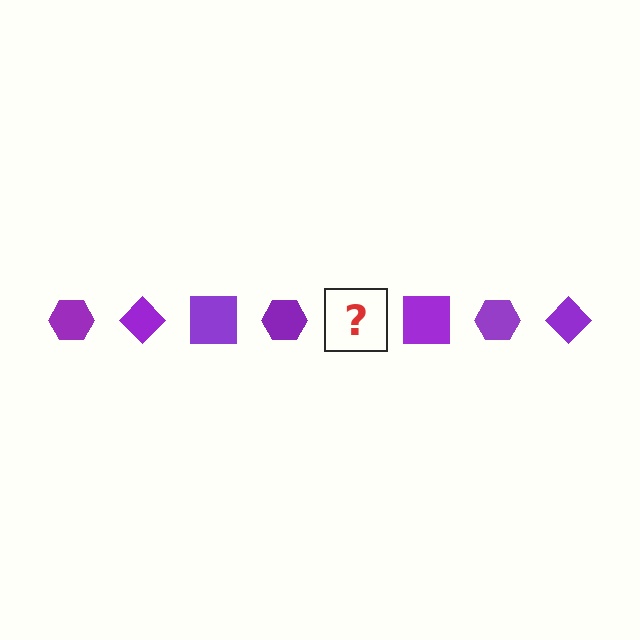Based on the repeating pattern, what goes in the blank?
The blank should be a purple diamond.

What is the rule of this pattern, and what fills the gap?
The rule is that the pattern cycles through hexagon, diamond, square shapes in purple. The gap should be filled with a purple diamond.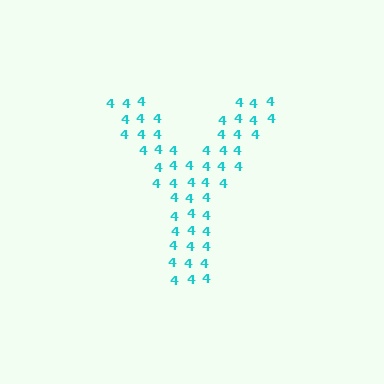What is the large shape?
The large shape is the letter Y.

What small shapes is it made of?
It is made of small digit 4's.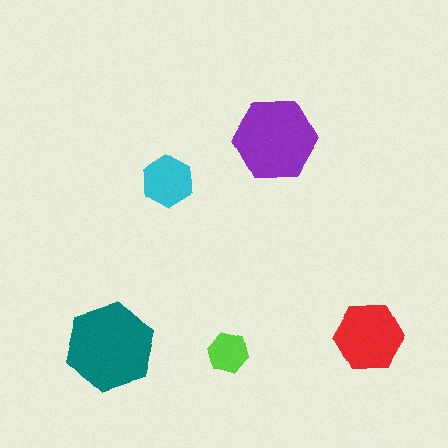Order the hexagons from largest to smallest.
the teal one, the purple one, the red one, the cyan one, the lime one.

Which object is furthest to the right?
The red hexagon is rightmost.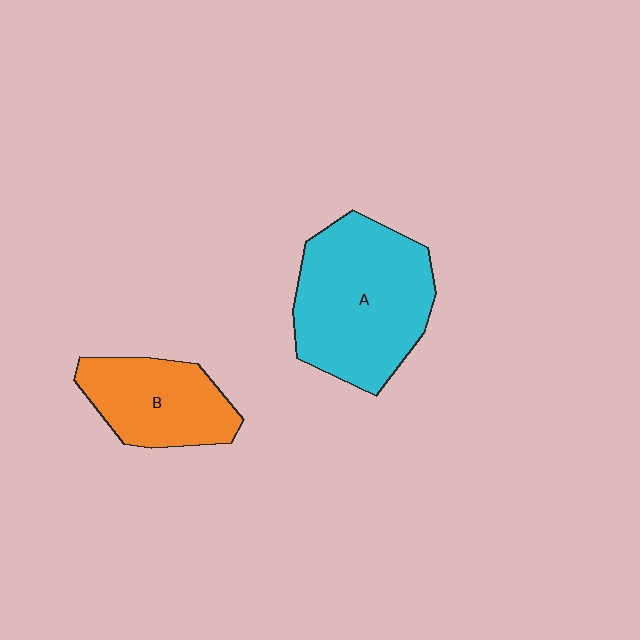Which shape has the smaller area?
Shape B (orange).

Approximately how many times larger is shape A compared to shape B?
Approximately 1.7 times.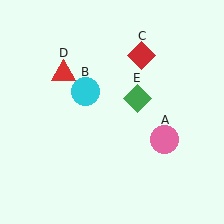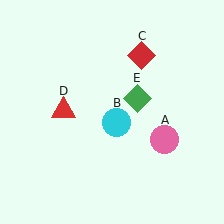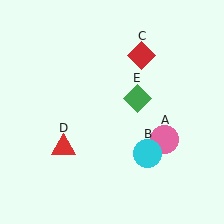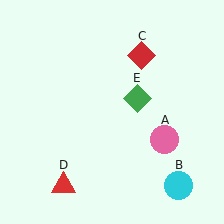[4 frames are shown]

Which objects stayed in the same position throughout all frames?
Pink circle (object A) and red diamond (object C) and green diamond (object E) remained stationary.